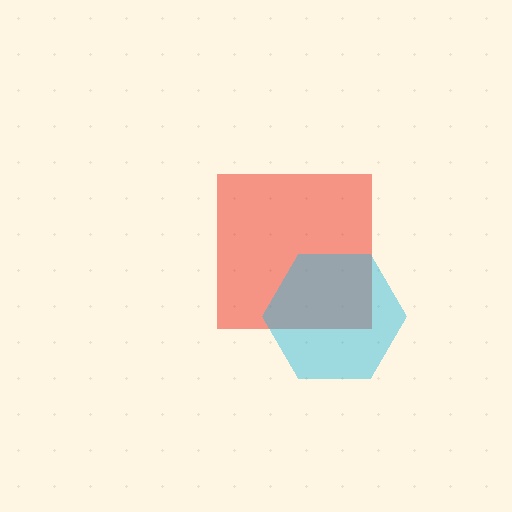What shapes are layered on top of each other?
The layered shapes are: a red square, a cyan hexagon.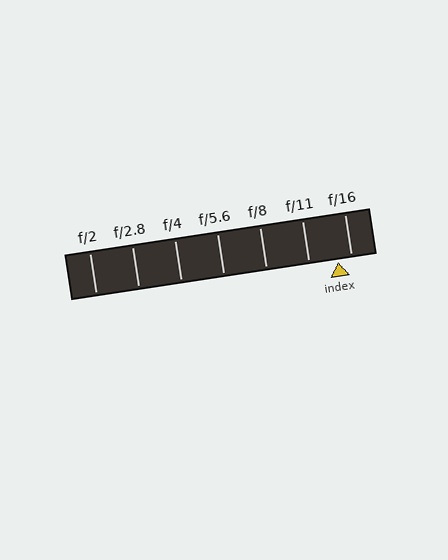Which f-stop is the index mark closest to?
The index mark is closest to f/16.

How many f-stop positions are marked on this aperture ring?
There are 7 f-stop positions marked.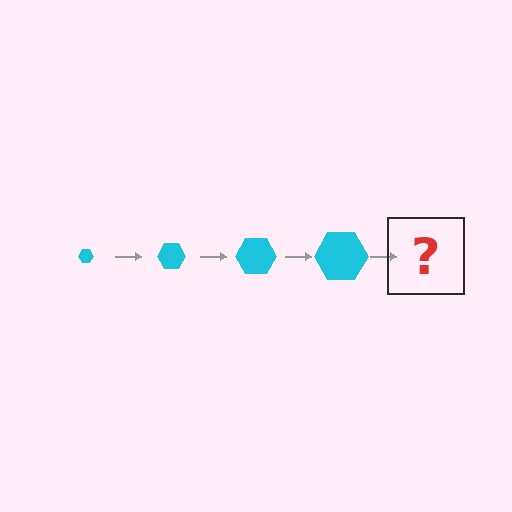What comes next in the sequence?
The next element should be a cyan hexagon, larger than the previous one.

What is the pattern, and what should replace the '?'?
The pattern is that the hexagon gets progressively larger each step. The '?' should be a cyan hexagon, larger than the previous one.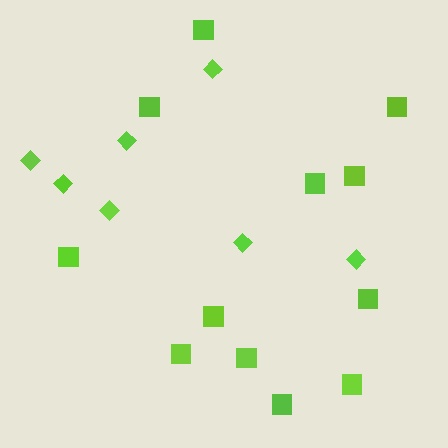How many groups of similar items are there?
There are 2 groups: one group of diamonds (7) and one group of squares (12).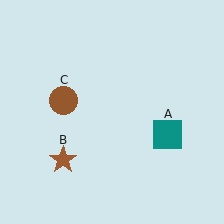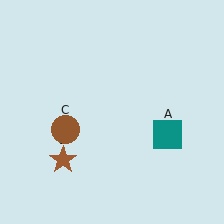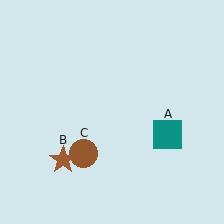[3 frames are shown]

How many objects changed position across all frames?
1 object changed position: brown circle (object C).